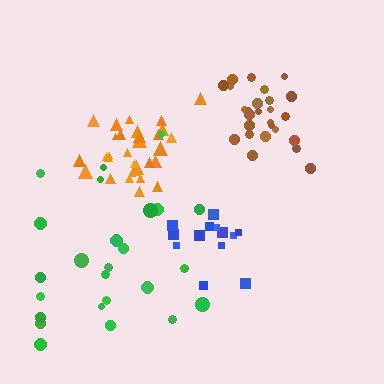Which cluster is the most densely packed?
Orange.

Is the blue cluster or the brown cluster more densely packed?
Brown.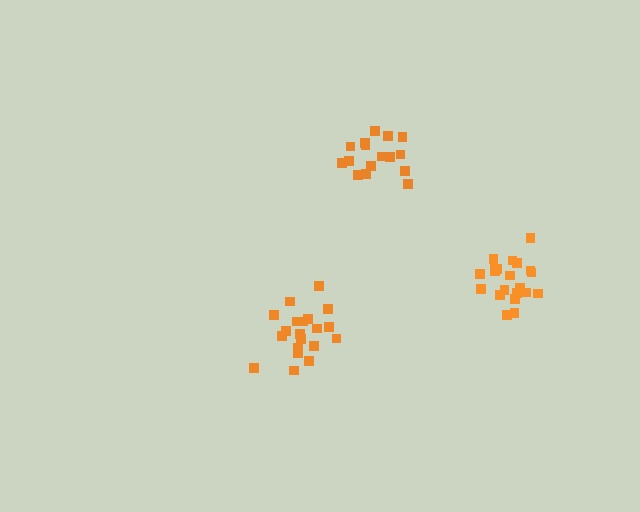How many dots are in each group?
Group 1: 20 dots, Group 2: 16 dots, Group 3: 21 dots (57 total).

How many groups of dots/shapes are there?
There are 3 groups.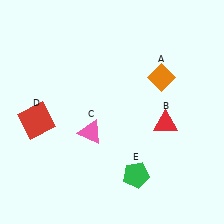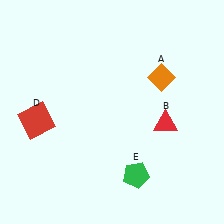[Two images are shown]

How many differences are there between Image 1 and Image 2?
There is 1 difference between the two images.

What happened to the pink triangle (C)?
The pink triangle (C) was removed in Image 2. It was in the bottom-left area of Image 1.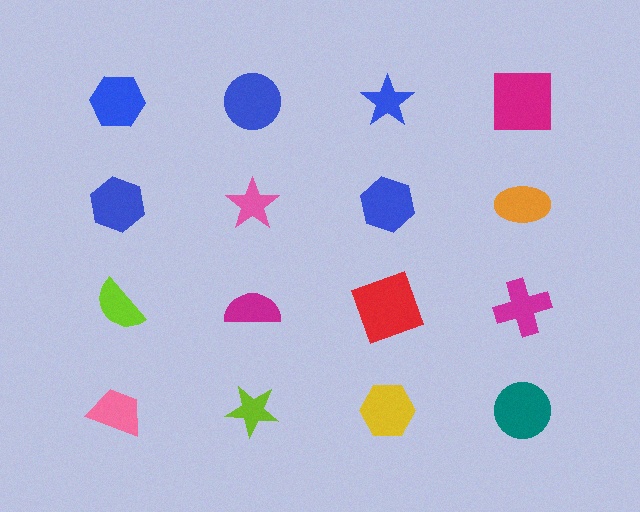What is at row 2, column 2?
A pink star.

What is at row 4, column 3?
A yellow hexagon.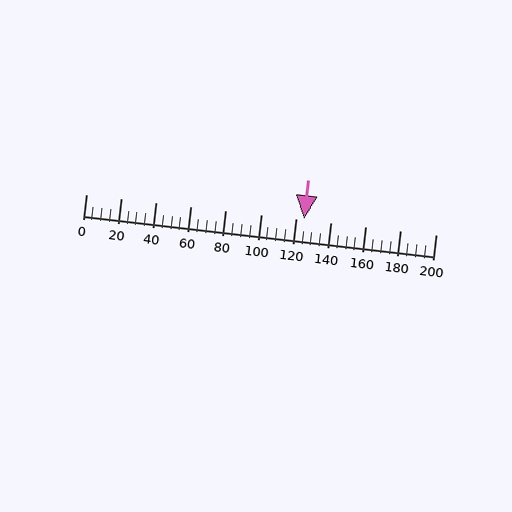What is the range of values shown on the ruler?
The ruler shows values from 0 to 200.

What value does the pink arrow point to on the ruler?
The pink arrow points to approximately 125.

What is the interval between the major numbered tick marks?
The major tick marks are spaced 20 units apart.